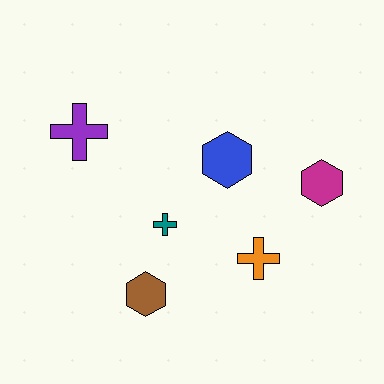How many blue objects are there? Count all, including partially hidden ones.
There is 1 blue object.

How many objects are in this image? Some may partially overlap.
There are 6 objects.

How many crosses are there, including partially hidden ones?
There are 3 crosses.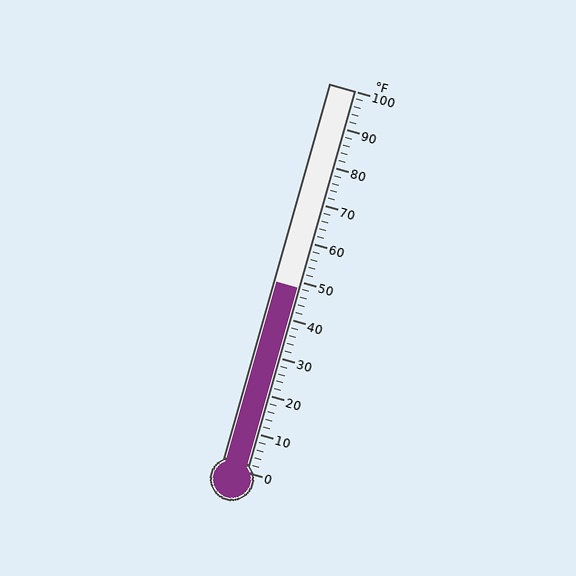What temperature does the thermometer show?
The thermometer shows approximately 48°F.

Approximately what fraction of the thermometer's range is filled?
The thermometer is filled to approximately 50% of its range.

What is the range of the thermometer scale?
The thermometer scale ranges from 0°F to 100°F.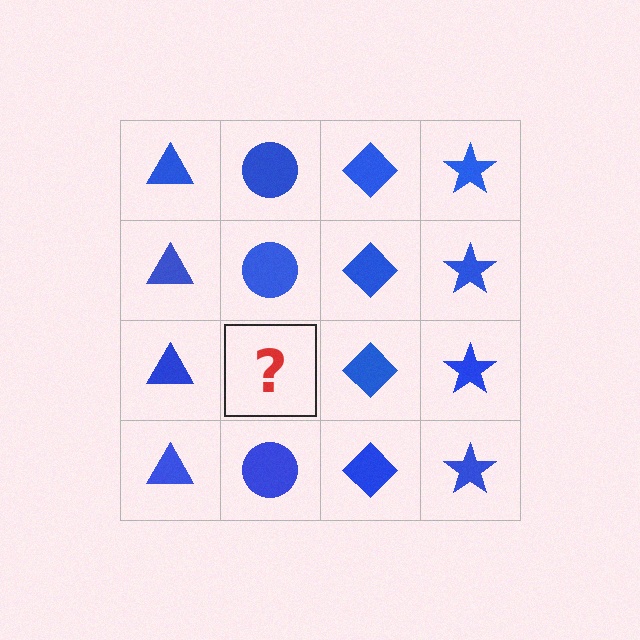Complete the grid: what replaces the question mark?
The question mark should be replaced with a blue circle.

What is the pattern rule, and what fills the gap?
The rule is that each column has a consistent shape. The gap should be filled with a blue circle.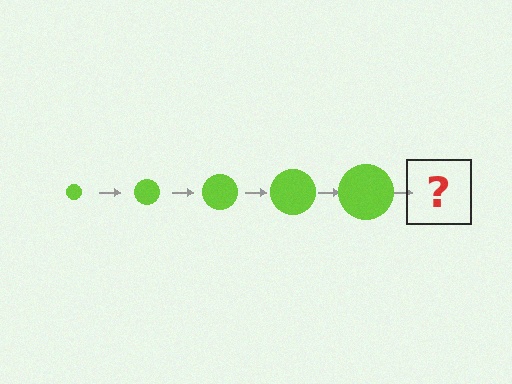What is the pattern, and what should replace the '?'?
The pattern is that the circle gets progressively larger each step. The '?' should be a lime circle, larger than the previous one.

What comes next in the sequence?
The next element should be a lime circle, larger than the previous one.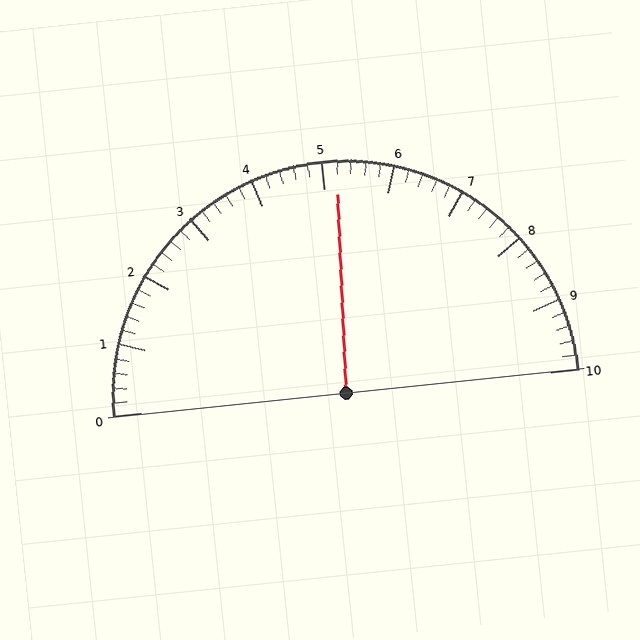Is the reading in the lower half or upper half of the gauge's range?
The reading is in the upper half of the range (0 to 10).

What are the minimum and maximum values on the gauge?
The gauge ranges from 0 to 10.